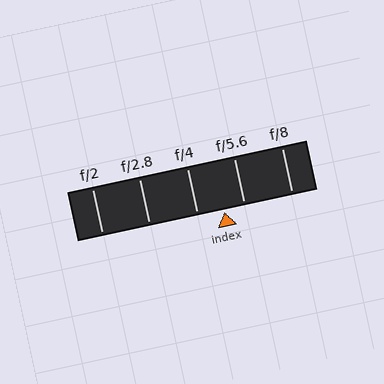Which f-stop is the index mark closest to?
The index mark is closest to f/5.6.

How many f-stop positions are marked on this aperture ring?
There are 5 f-stop positions marked.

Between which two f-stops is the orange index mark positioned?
The index mark is between f/4 and f/5.6.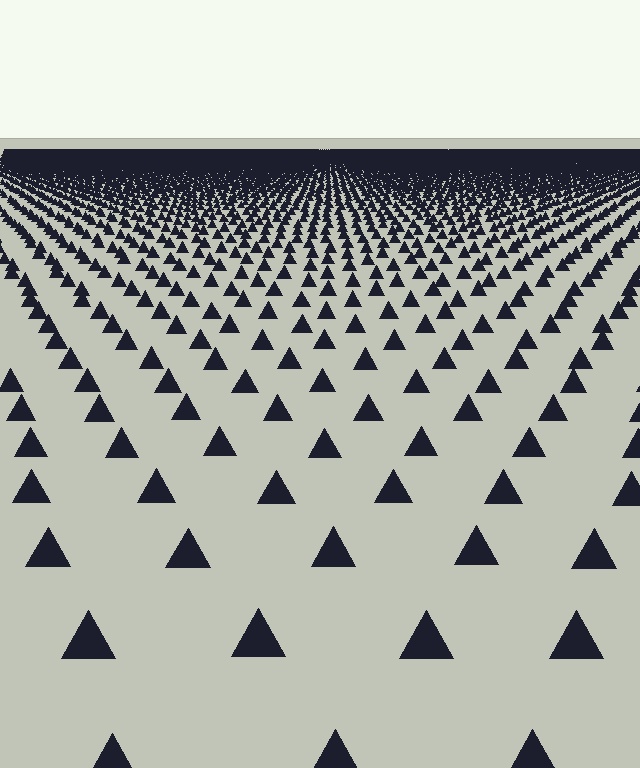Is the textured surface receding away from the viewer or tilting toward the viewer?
The surface is receding away from the viewer. Texture elements get smaller and denser toward the top.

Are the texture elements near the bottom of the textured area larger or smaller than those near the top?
Larger. Near the bottom, elements are closer to the viewer and appear at a bigger on-screen size.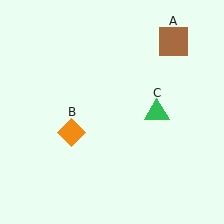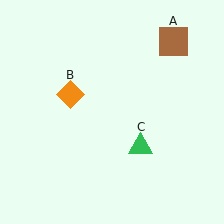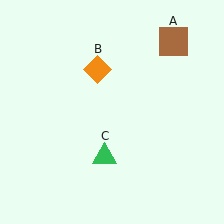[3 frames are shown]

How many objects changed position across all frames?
2 objects changed position: orange diamond (object B), green triangle (object C).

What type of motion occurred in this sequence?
The orange diamond (object B), green triangle (object C) rotated clockwise around the center of the scene.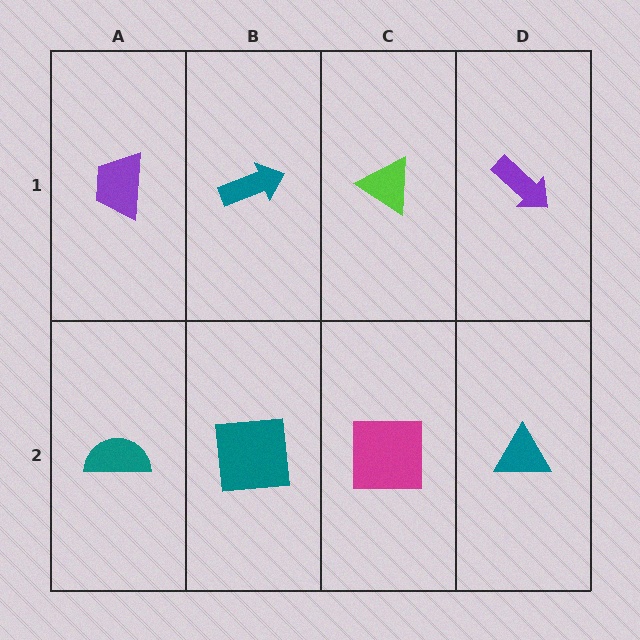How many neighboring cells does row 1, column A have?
2.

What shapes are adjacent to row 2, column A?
A purple trapezoid (row 1, column A), a teal square (row 2, column B).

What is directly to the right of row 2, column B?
A magenta square.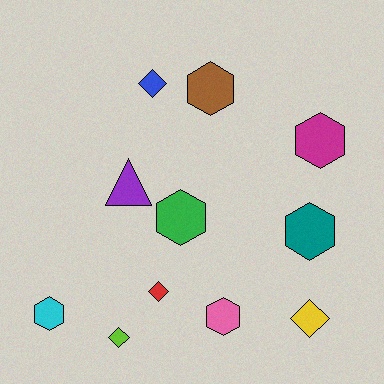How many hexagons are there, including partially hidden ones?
There are 6 hexagons.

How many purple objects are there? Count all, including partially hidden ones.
There is 1 purple object.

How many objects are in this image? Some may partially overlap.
There are 11 objects.